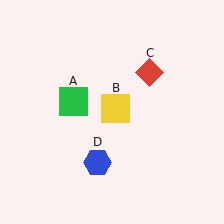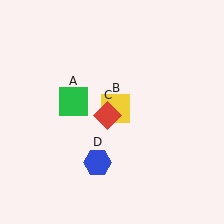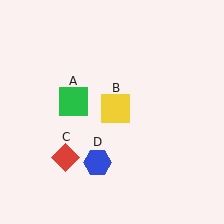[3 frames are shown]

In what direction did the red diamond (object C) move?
The red diamond (object C) moved down and to the left.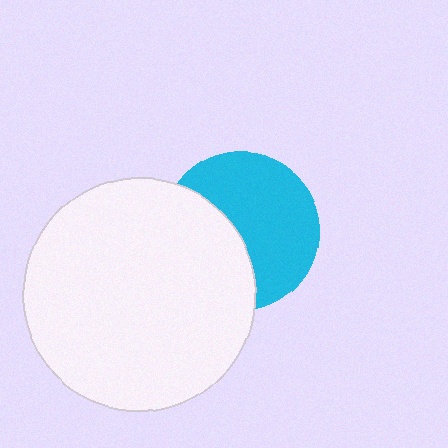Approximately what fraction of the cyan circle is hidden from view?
Roughly 41% of the cyan circle is hidden behind the white circle.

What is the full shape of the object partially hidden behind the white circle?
The partially hidden object is a cyan circle.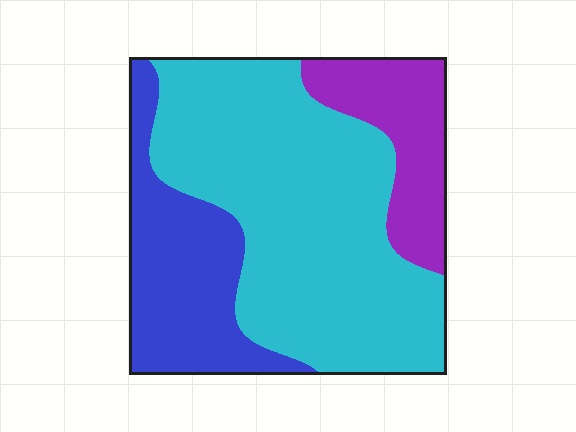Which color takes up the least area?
Purple, at roughly 15%.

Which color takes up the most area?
Cyan, at roughly 60%.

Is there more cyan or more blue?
Cyan.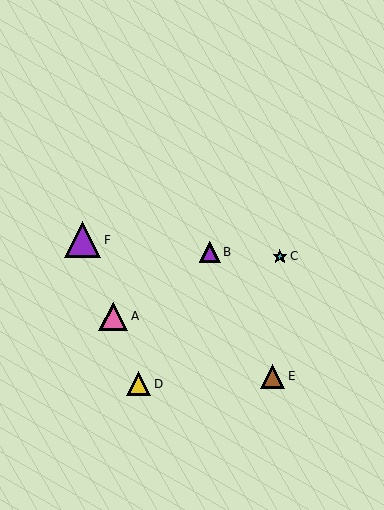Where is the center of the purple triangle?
The center of the purple triangle is at (83, 240).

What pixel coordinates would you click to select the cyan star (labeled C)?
Click at (280, 256) to select the cyan star C.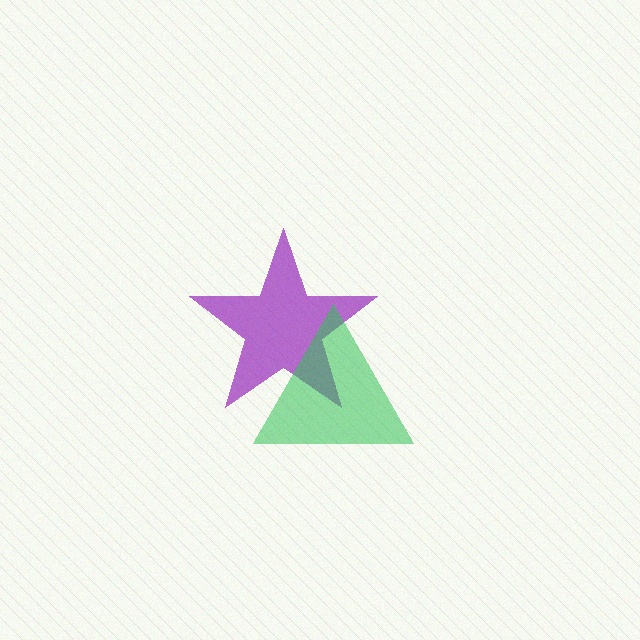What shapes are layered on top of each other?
The layered shapes are: a purple star, a green triangle.